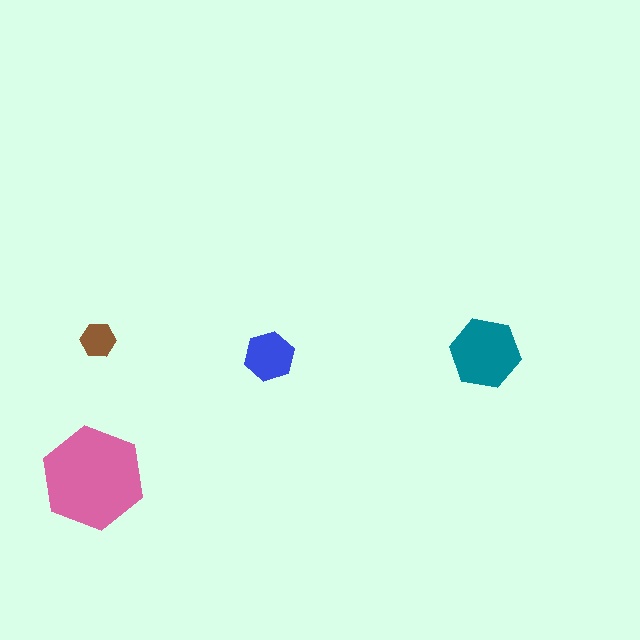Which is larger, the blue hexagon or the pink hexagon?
The pink one.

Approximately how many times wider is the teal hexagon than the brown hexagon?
About 2 times wider.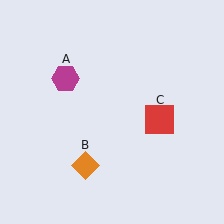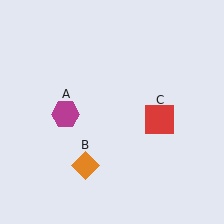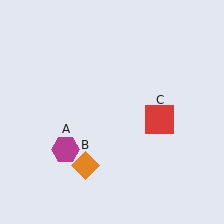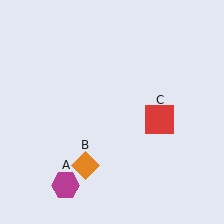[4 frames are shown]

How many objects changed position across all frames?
1 object changed position: magenta hexagon (object A).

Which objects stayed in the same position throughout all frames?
Orange diamond (object B) and red square (object C) remained stationary.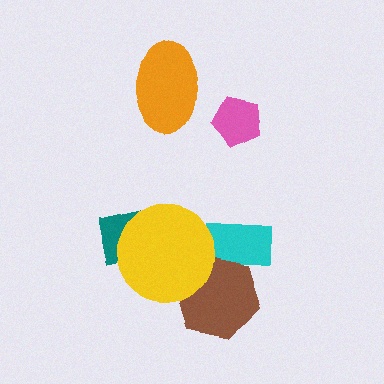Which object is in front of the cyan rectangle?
The brown hexagon is in front of the cyan rectangle.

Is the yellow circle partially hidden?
No, no other shape covers it.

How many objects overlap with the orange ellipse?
0 objects overlap with the orange ellipse.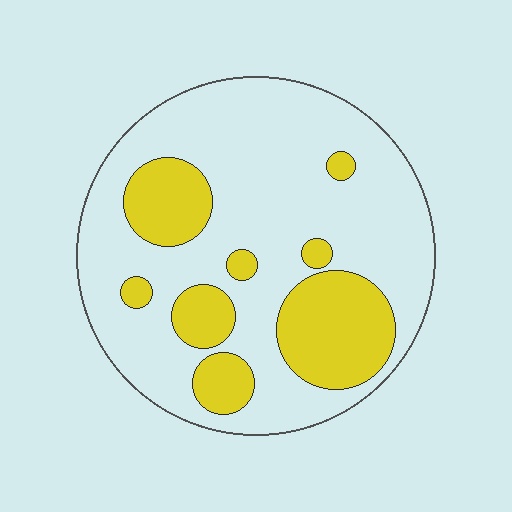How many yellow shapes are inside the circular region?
8.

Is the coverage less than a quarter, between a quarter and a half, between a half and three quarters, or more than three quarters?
Between a quarter and a half.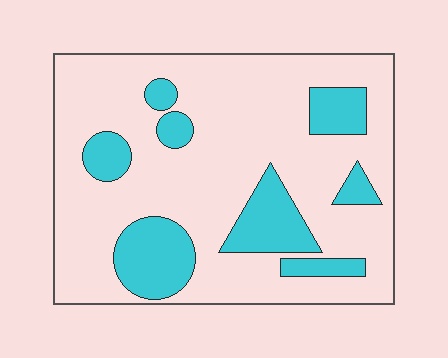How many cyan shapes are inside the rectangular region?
8.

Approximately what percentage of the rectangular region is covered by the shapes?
Approximately 25%.